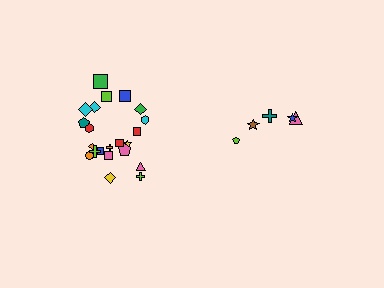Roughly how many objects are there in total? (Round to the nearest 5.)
Roughly 25 objects in total.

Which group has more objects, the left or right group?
The left group.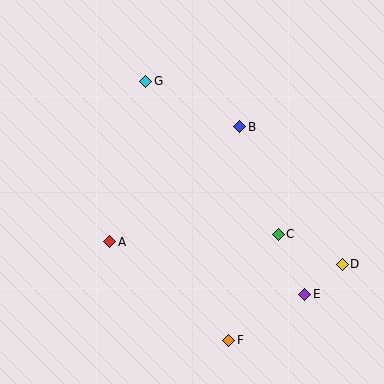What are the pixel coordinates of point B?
Point B is at (240, 127).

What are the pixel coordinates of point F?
Point F is at (229, 340).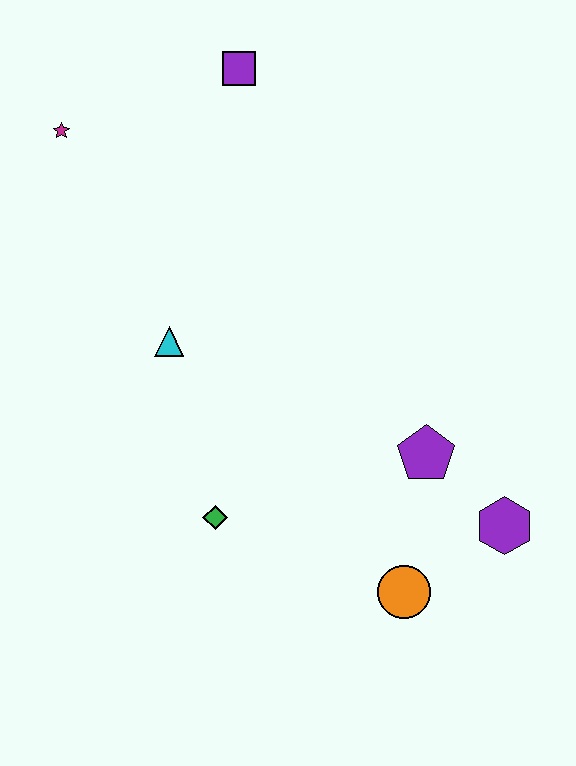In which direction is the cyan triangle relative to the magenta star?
The cyan triangle is below the magenta star.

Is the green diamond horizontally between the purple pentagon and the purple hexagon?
No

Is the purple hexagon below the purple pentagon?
Yes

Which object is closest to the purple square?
The magenta star is closest to the purple square.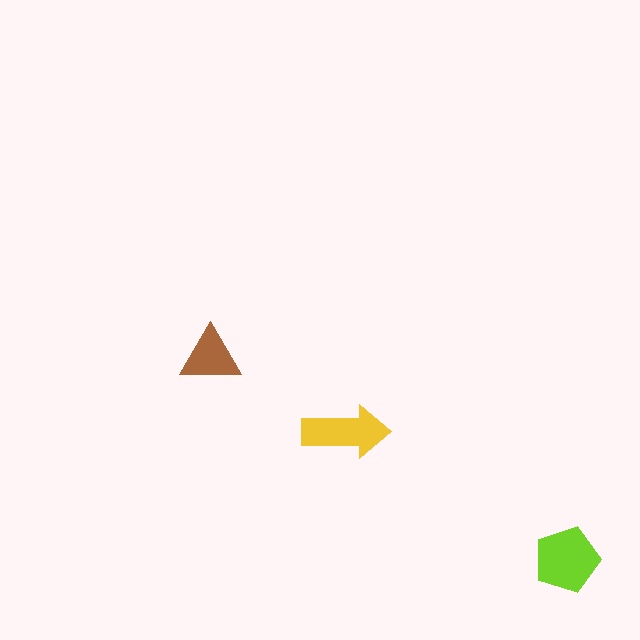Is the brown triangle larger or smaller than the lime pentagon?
Smaller.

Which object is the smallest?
The brown triangle.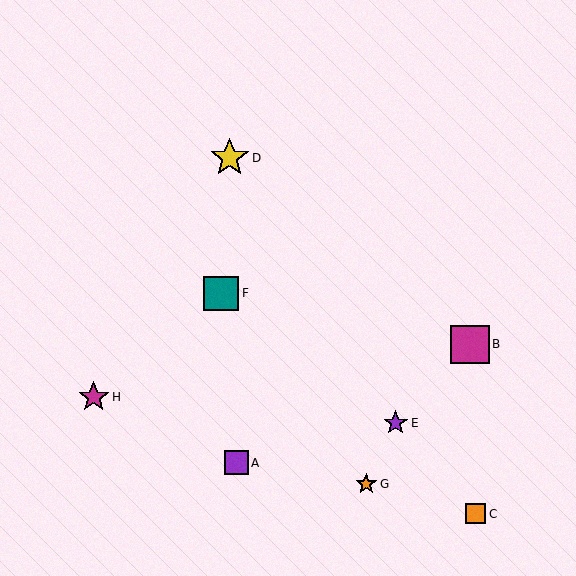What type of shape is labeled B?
Shape B is a magenta square.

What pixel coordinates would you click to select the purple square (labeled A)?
Click at (237, 463) to select the purple square A.